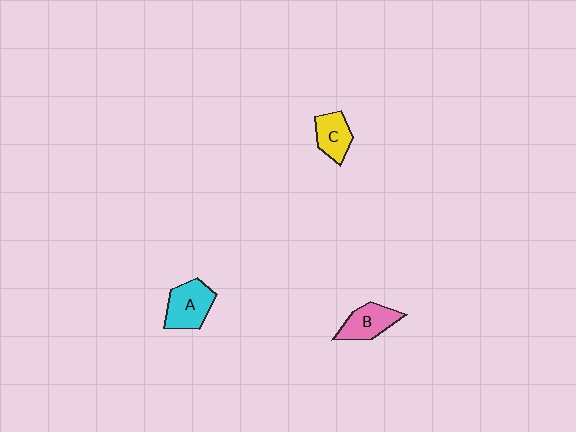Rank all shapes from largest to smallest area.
From largest to smallest: A (cyan), B (pink), C (yellow).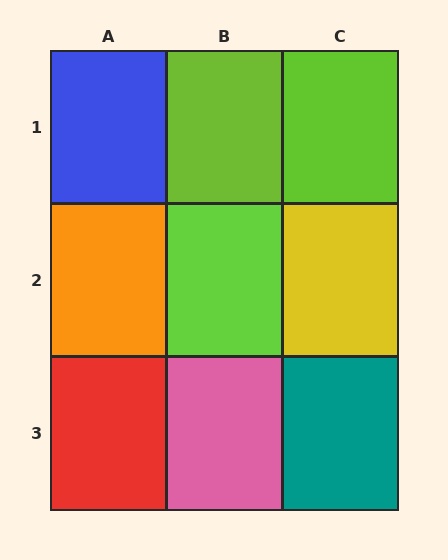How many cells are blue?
1 cell is blue.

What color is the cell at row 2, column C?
Yellow.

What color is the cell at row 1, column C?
Lime.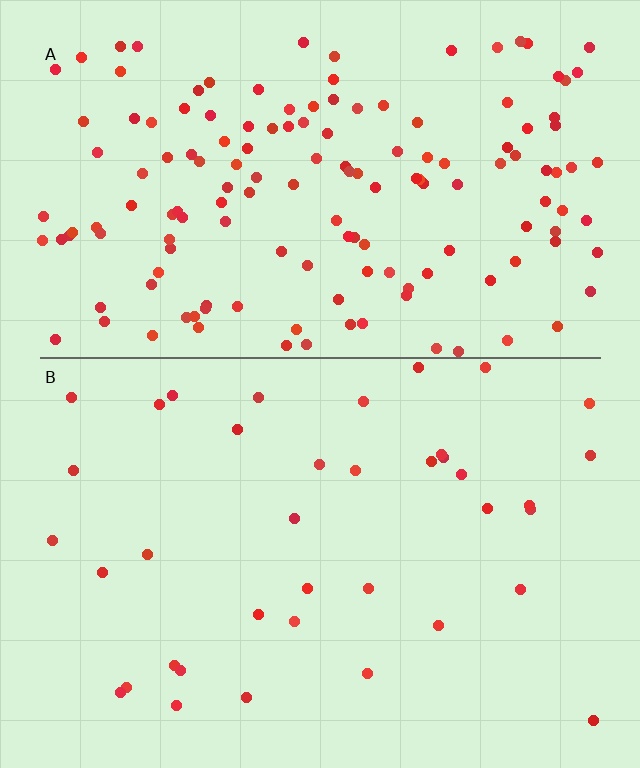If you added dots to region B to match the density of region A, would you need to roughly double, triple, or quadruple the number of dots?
Approximately quadruple.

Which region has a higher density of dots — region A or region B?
A (the top).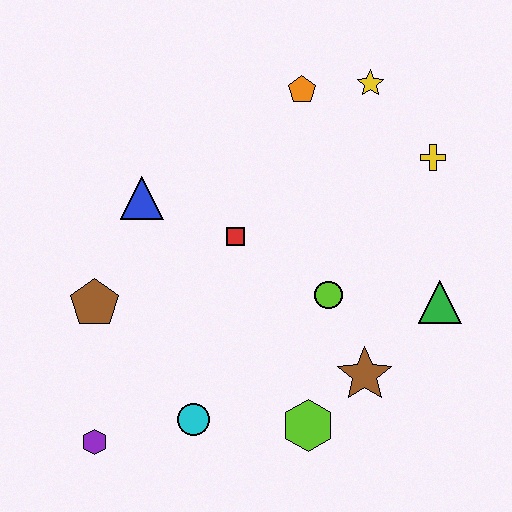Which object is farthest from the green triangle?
The purple hexagon is farthest from the green triangle.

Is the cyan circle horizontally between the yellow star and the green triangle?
No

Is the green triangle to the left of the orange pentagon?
No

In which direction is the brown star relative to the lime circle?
The brown star is below the lime circle.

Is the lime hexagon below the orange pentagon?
Yes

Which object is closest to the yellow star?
The orange pentagon is closest to the yellow star.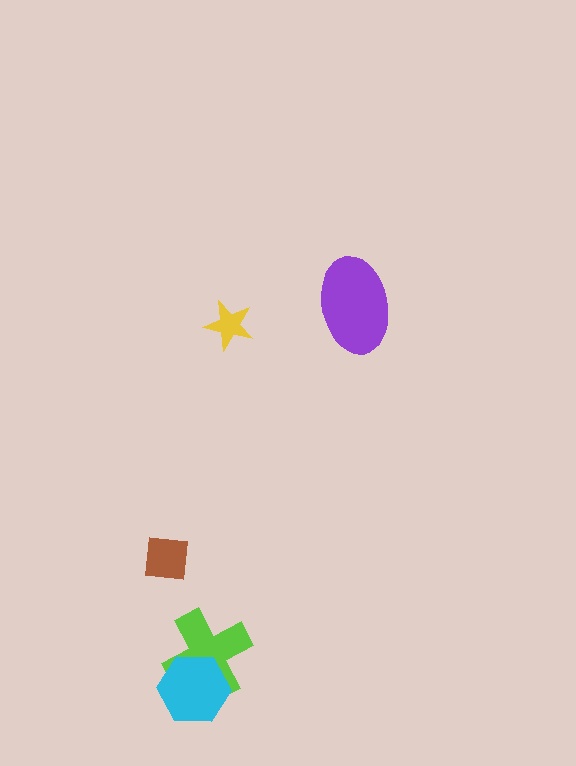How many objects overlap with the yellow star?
0 objects overlap with the yellow star.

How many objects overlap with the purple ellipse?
0 objects overlap with the purple ellipse.